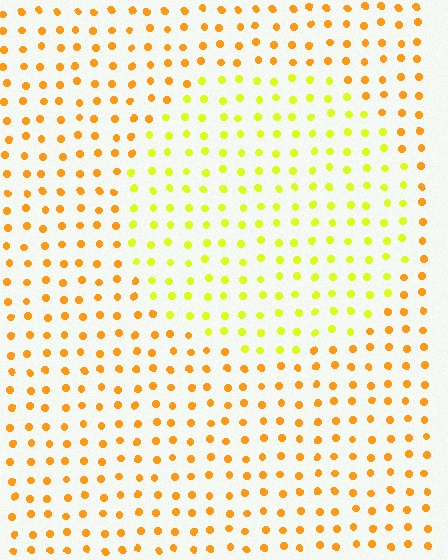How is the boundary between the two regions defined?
The boundary is defined purely by a slight shift in hue (about 35 degrees). Spacing, size, and orientation are identical on both sides.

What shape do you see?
I see a circle.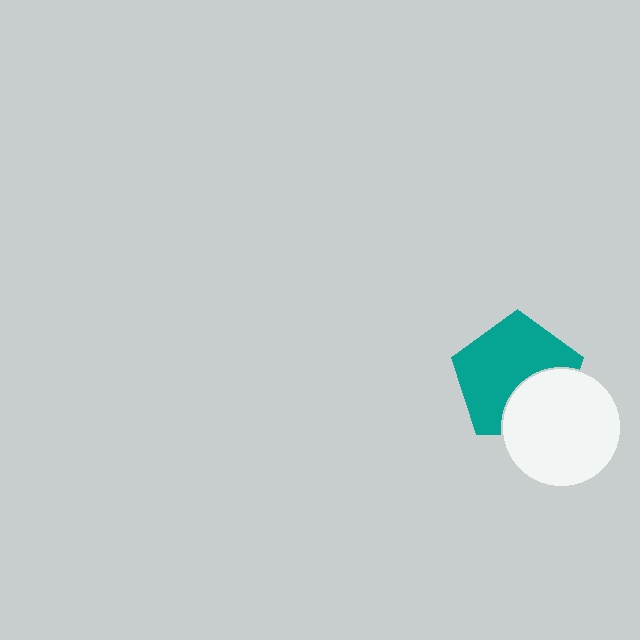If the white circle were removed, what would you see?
You would see the complete teal pentagon.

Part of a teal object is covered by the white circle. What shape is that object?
It is a pentagon.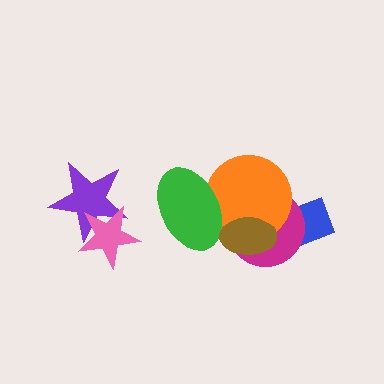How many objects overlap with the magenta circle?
3 objects overlap with the magenta circle.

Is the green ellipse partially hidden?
Yes, it is partially covered by another shape.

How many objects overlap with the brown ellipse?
4 objects overlap with the brown ellipse.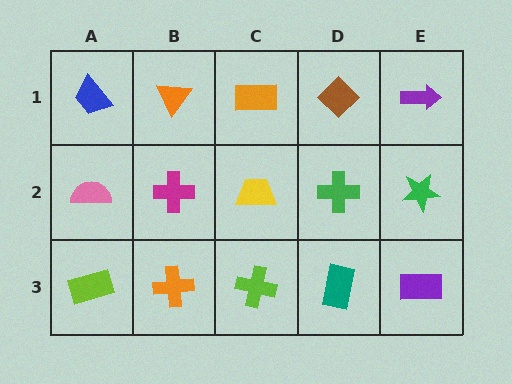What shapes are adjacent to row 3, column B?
A magenta cross (row 2, column B), a lime rectangle (row 3, column A), a lime cross (row 3, column C).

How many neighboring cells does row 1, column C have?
3.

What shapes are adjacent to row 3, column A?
A pink semicircle (row 2, column A), an orange cross (row 3, column B).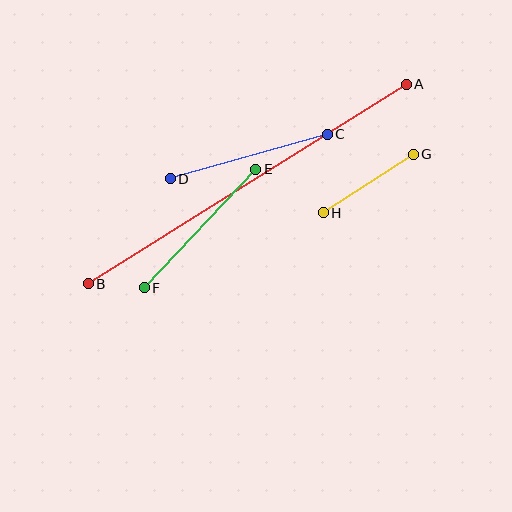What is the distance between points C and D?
The distance is approximately 163 pixels.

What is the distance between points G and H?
The distance is approximately 107 pixels.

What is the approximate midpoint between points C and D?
The midpoint is at approximately (249, 156) pixels.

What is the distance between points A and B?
The distance is approximately 375 pixels.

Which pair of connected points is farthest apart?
Points A and B are farthest apart.